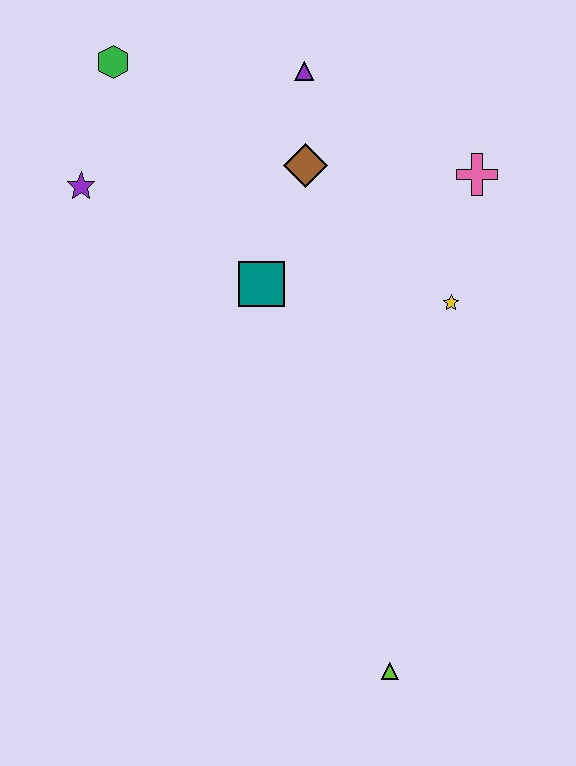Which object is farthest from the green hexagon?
The lime triangle is farthest from the green hexagon.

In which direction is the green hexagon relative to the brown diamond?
The green hexagon is to the left of the brown diamond.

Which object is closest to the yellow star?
The pink cross is closest to the yellow star.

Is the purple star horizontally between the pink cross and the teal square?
No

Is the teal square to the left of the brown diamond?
Yes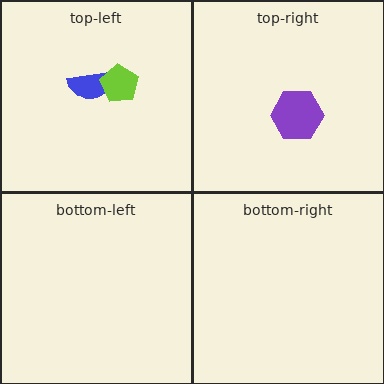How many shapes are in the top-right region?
1.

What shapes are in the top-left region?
The blue semicircle, the lime pentagon.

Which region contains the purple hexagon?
The top-right region.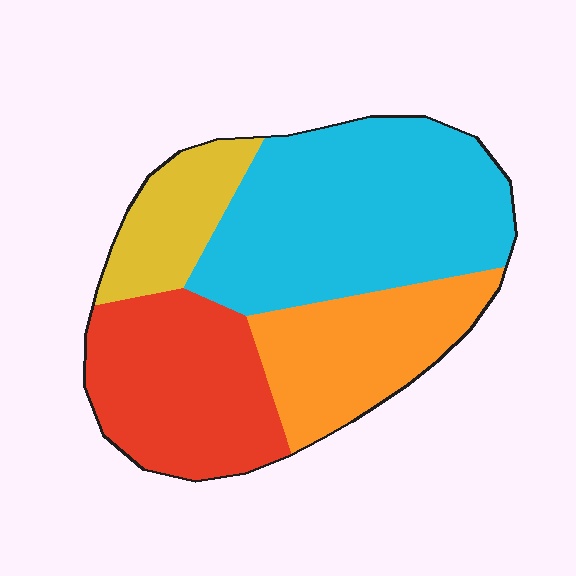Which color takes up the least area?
Yellow, at roughly 10%.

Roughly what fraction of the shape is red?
Red takes up about one quarter (1/4) of the shape.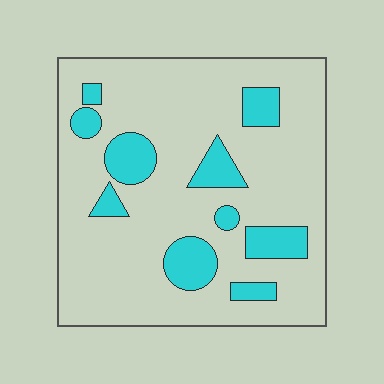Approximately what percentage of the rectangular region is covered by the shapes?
Approximately 20%.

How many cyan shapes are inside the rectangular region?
10.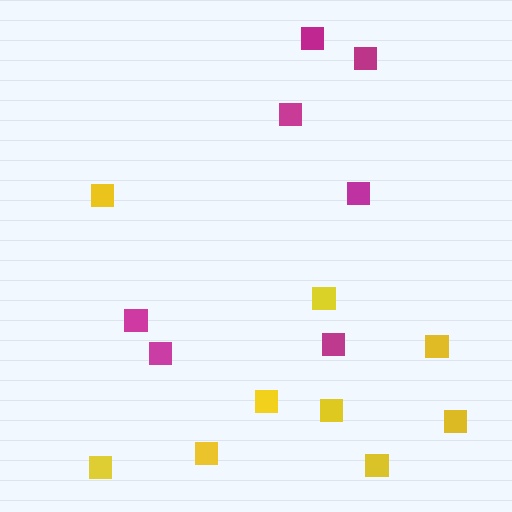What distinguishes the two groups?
There are 2 groups: one group of magenta squares (7) and one group of yellow squares (9).